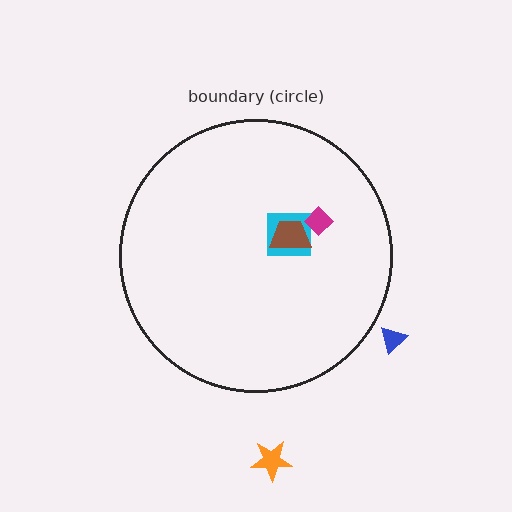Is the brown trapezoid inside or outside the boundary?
Inside.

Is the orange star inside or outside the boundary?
Outside.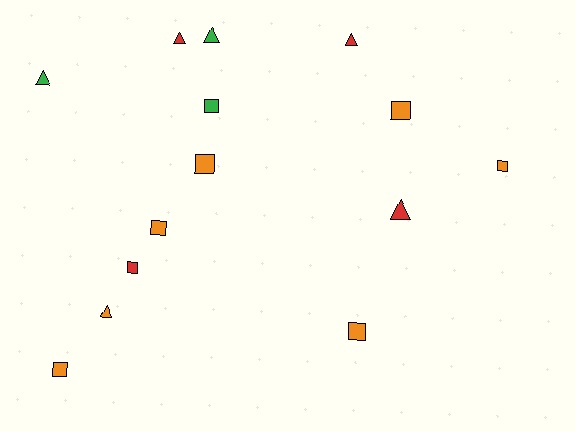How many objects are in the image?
There are 14 objects.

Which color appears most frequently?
Orange, with 7 objects.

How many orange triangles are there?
There is 1 orange triangle.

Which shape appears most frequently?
Square, with 8 objects.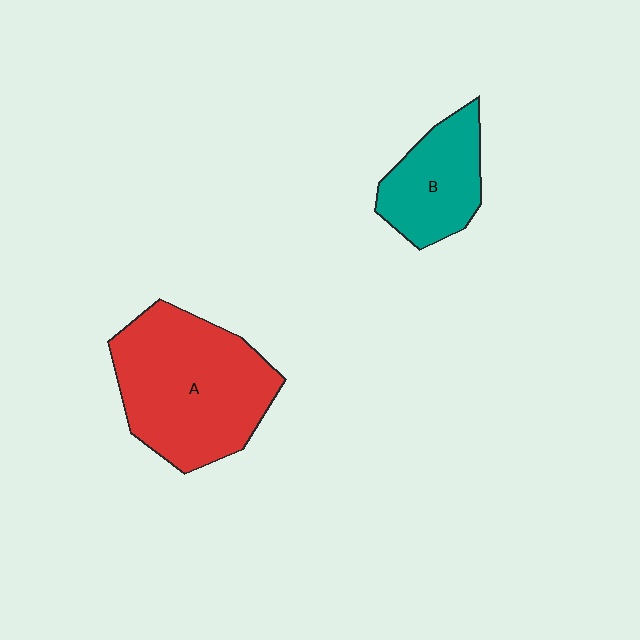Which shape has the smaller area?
Shape B (teal).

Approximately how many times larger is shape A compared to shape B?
Approximately 1.9 times.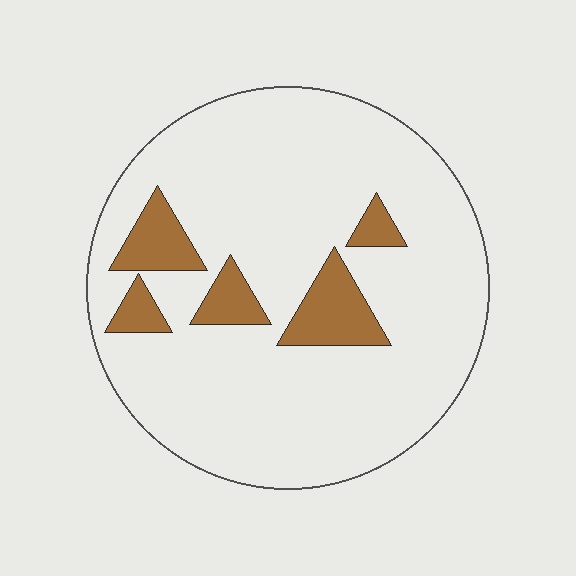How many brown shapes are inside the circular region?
5.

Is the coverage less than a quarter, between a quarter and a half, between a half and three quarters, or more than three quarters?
Less than a quarter.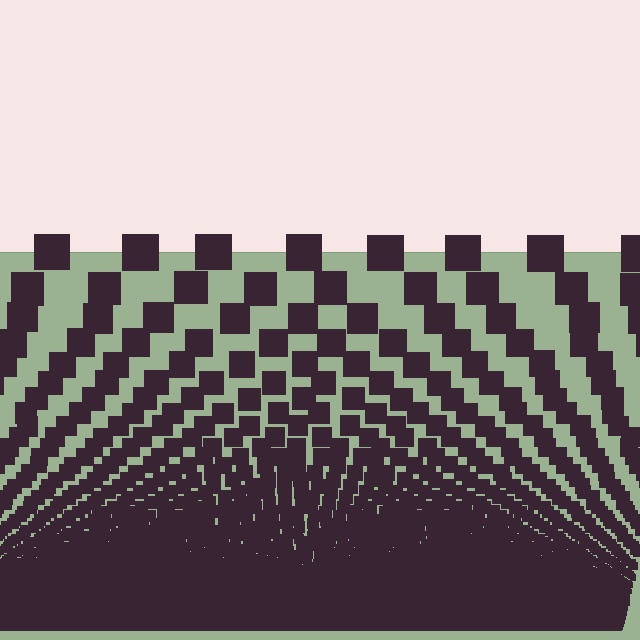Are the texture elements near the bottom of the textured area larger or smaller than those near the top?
Smaller. The gradient is inverted — elements near the bottom are smaller and denser.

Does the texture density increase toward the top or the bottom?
Density increases toward the bottom.